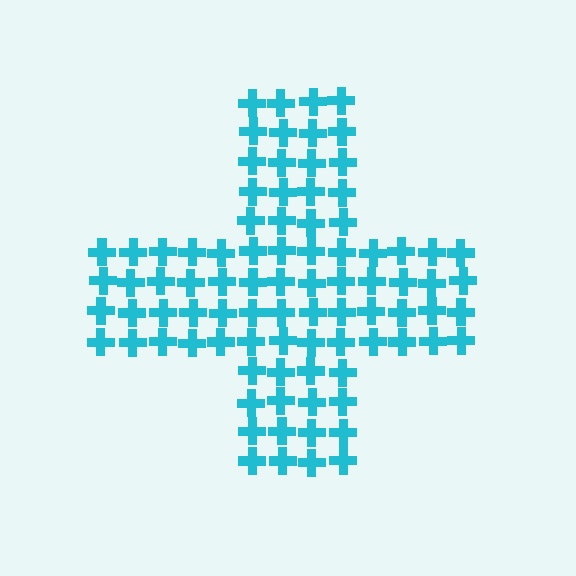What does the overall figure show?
The overall figure shows a cross.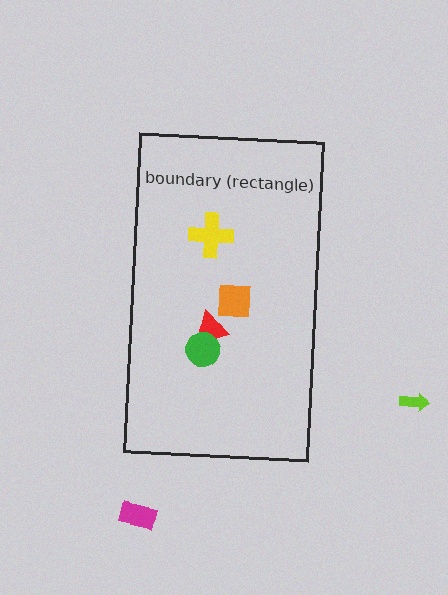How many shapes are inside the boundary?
4 inside, 2 outside.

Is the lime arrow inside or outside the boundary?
Outside.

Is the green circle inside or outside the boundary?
Inside.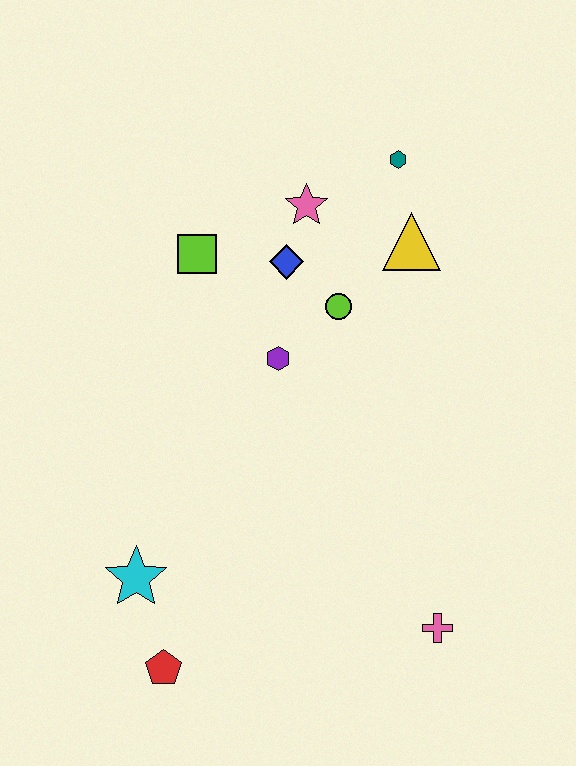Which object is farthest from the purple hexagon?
The red pentagon is farthest from the purple hexagon.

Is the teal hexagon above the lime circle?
Yes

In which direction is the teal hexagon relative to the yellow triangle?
The teal hexagon is above the yellow triangle.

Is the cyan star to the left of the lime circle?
Yes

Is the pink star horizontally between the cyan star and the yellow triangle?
Yes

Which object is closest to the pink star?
The blue diamond is closest to the pink star.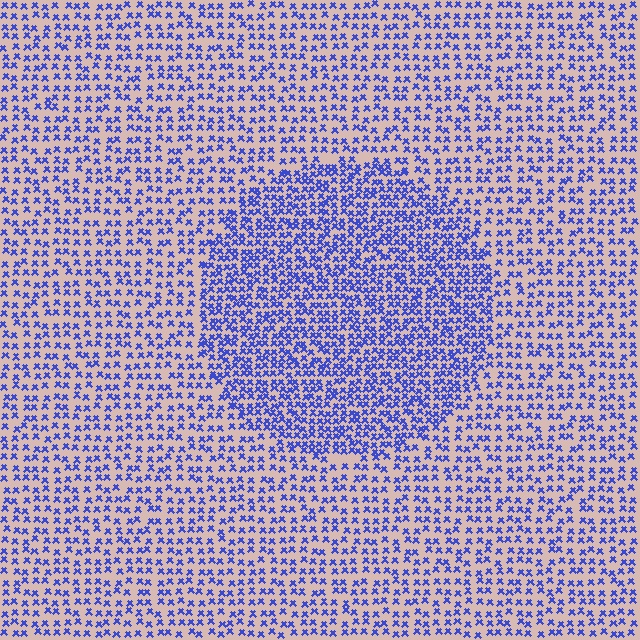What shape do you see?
I see a circle.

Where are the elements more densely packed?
The elements are more densely packed inside the circle boundary.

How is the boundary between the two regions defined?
The boundary is defined by a change in element density (approximately 1.8x ratio). All elements are the same color, size, and shape.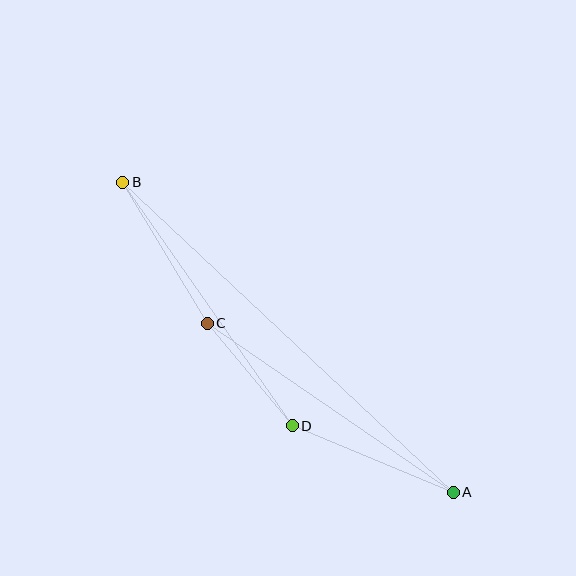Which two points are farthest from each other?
Points A and B are farthest from each other.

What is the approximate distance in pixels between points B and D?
The distance between B and D is approximately 296 pixels.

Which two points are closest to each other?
Points C and D are closest to each other.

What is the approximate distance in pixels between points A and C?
The distance between A and C is approximately 298 pixels.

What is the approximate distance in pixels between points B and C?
The distance between B and C is approximately 164 pixels.